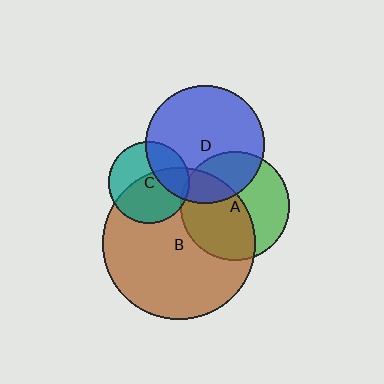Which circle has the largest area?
Circle B (brown).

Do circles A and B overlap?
Yes.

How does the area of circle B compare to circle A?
Approximately 2.0 times.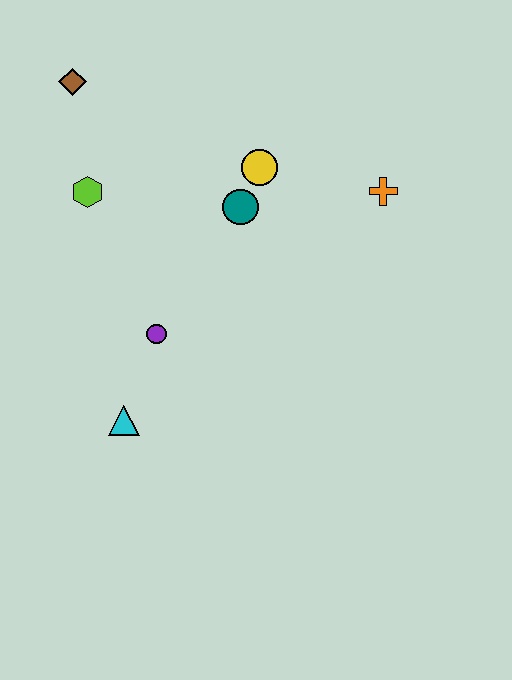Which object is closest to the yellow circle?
The teal circle is closest to the yellow circle.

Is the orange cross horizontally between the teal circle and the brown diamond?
No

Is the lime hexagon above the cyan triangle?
Yes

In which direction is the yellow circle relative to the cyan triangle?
The yellow circle is above the cyan triangle.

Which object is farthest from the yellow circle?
The cyan triangle is farthest from the yellow circle.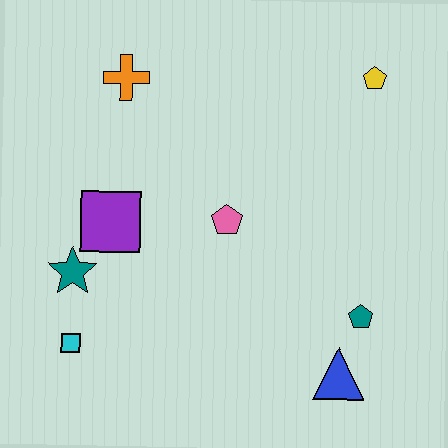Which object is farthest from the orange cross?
The blue triangle is farthest from the orange cross.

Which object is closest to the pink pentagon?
The purple square is closest to the pink pentagon.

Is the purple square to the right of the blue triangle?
No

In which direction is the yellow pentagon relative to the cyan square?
The yellow pentagon is to the right of the cyan square.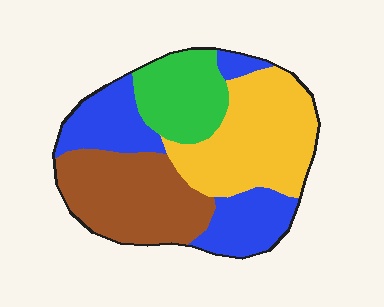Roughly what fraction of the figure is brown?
Brown covers around 25% of the figure.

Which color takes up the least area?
Green, at roughly 15%.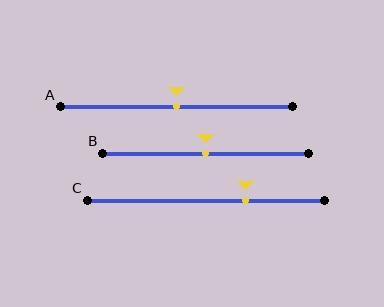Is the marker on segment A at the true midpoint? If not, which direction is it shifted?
Yes, the marker on segment A is at the true midpoint.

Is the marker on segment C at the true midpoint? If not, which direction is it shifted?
No, the marker on segment C is shifted to the right by about 17% of the segment length.